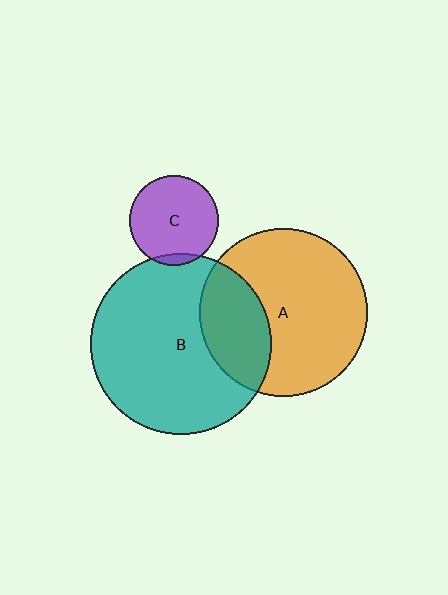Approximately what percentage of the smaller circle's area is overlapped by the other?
Approximately 5%.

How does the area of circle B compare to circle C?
Approximately 4.0 times.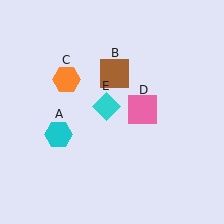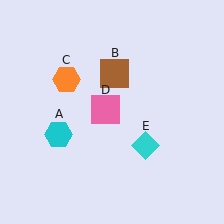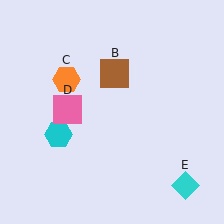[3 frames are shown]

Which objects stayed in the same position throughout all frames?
Cyan hexagon (object A) and brown square (object B) and orange hexagon (object C) remained stationary.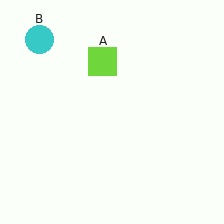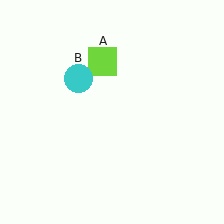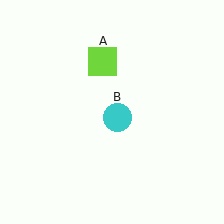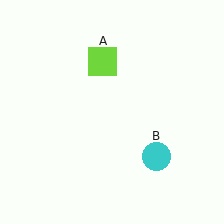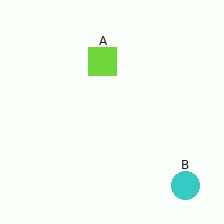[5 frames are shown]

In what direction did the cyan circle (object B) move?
The cyan circle (object B) moved down and to the right.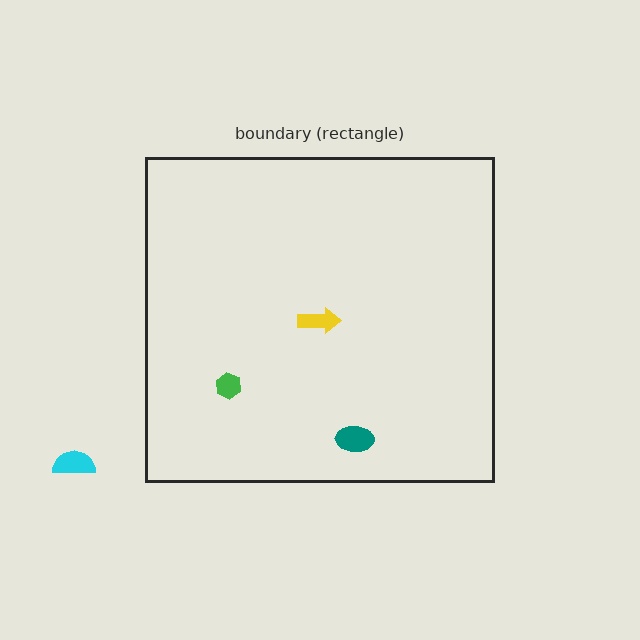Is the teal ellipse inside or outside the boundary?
Inside.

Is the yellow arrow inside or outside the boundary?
Inside.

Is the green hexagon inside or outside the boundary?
Inside.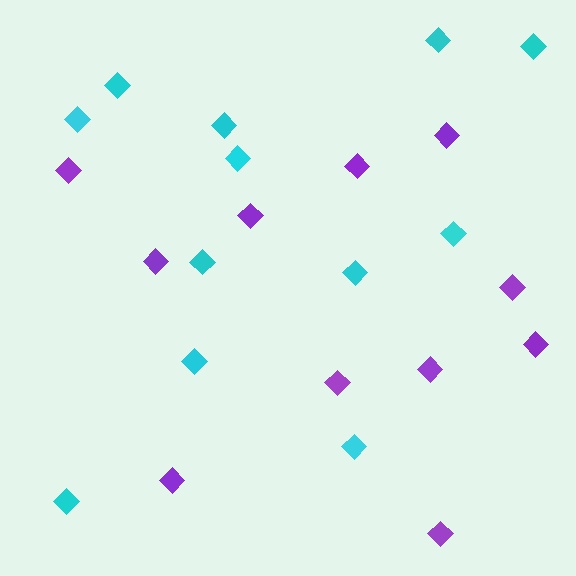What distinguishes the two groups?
There are 2 groups: one group of purple diamonds (11) and one group of cyan diamonds (12).